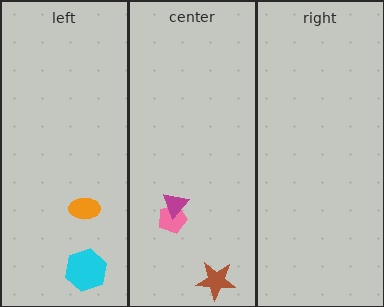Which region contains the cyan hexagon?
The left region.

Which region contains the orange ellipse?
The left region.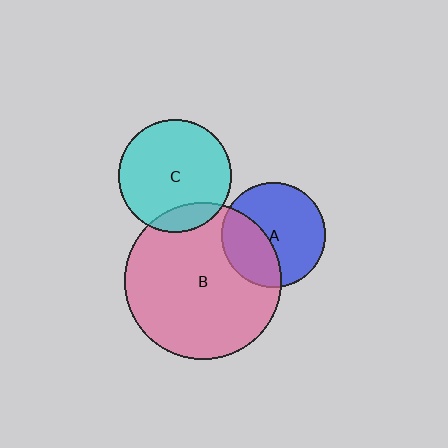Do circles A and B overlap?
Yes.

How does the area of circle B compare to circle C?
Approximately 1.9 times.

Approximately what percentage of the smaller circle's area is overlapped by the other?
Approximately 35%.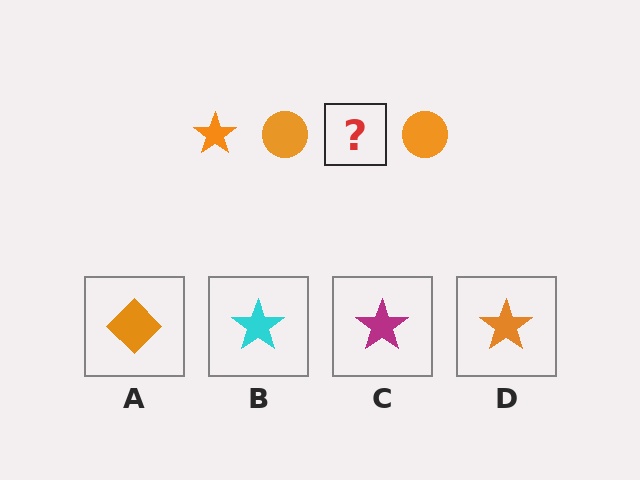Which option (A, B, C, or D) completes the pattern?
D.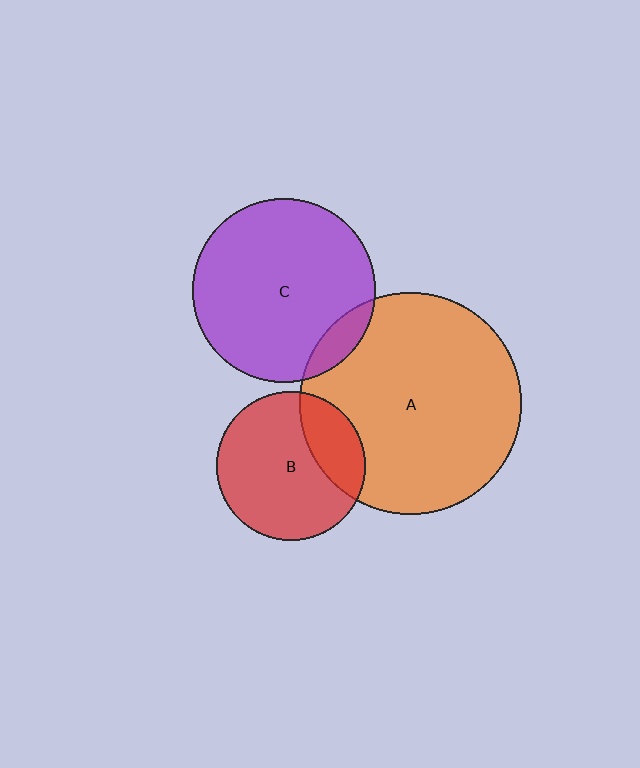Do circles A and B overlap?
Yes.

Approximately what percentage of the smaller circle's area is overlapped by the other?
Approximately 25%.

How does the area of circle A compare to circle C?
Approximately 1.5 times.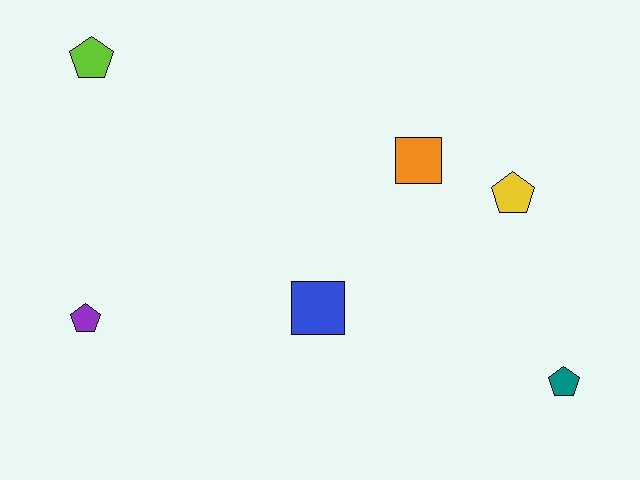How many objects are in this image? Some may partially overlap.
There are 6 objects.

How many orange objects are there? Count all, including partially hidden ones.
There is 1 orange object.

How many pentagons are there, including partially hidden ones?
There are 4 pentagons.